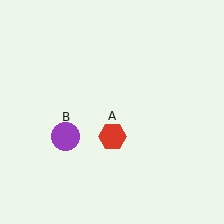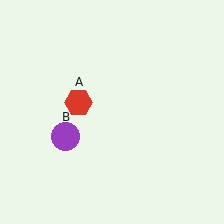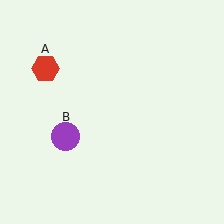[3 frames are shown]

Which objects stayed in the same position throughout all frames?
Purple circle (object B) remained stationary.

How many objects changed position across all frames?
1 object changed position: red hexagon (object A).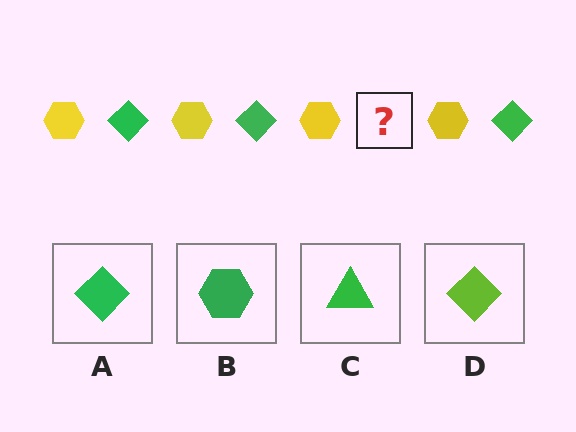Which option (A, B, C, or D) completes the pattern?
A.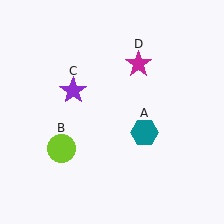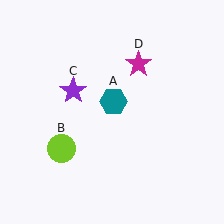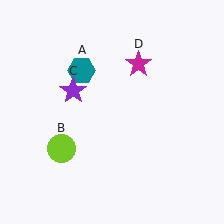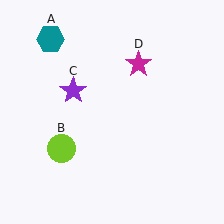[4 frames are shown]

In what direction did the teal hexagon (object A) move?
The teal hexagon (object A) moved up and to the left.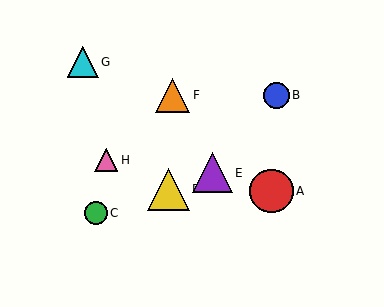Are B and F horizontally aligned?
Yes, both are at y≈95.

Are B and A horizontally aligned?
No, B is at y≈95 and A is at y≈191.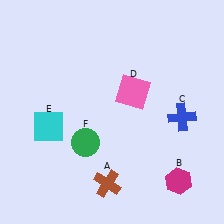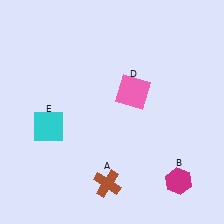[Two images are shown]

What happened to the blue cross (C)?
The blue cross (C) was removed in Image 2. It was in the bottom-right area of Image 1.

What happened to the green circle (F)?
The green circle (F) was removed in Image 2. It was in the bottom-left area of Image 1.